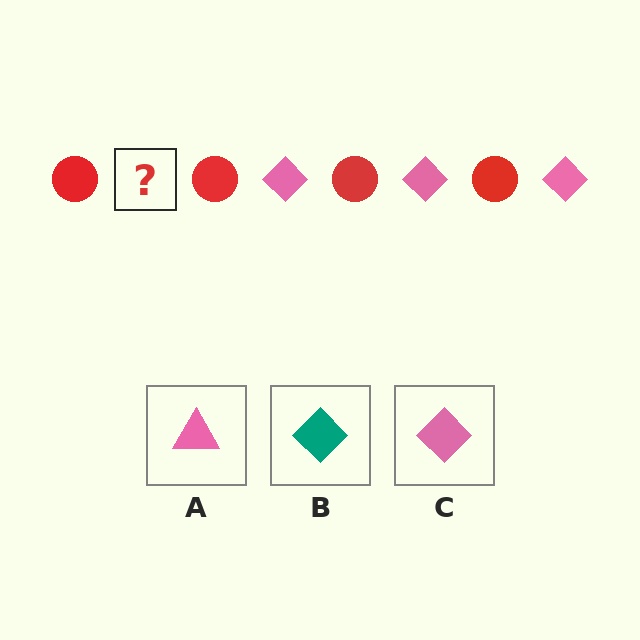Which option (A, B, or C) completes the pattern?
C.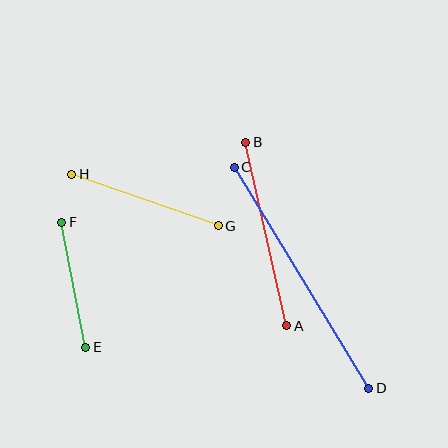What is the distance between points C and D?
The distance is approximately 259 pixels.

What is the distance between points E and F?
The distance is approximately 128 pixels.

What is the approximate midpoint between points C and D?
The midpoint is at approximately (301, 278) pixels.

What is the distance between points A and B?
The distance is approximately 188 pixels.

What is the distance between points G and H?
The distance is approximately 155 pixels.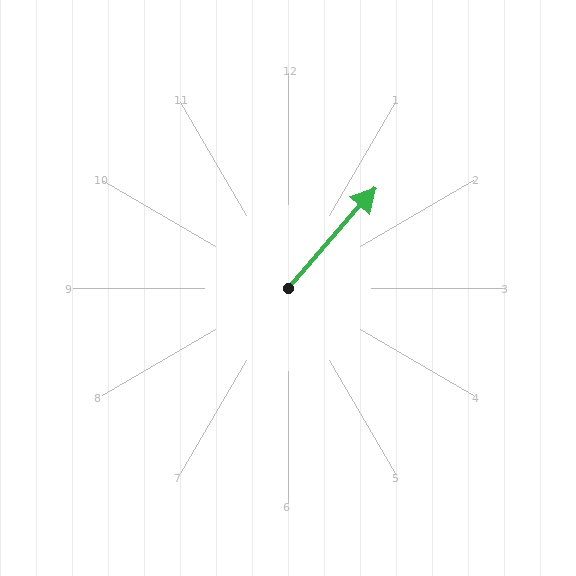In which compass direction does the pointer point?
Northeast.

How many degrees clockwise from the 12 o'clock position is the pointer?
Approximately 41 degrees.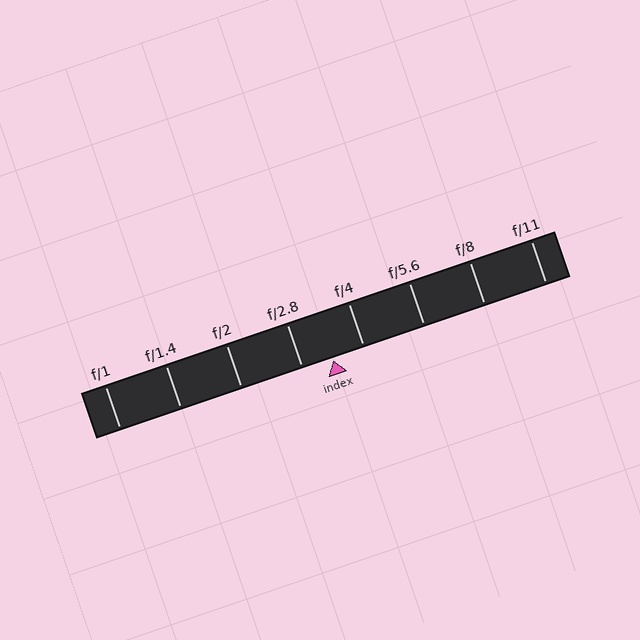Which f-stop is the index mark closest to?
The index mark is closest to f/2.8.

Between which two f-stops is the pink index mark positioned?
The index mark is between f/2.8 and f/4.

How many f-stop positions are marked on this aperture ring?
There are 8 f-stop positions marked.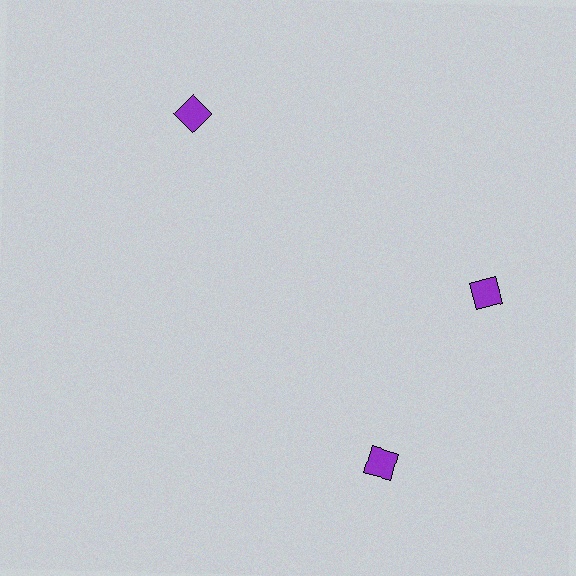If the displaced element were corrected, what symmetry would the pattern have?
It would have 3-fold rotational symmetry — the pattern would map onto itself every 120 degrees.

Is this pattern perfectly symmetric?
No. The 3 purple diamonds are arranged in a ring, but one element near the 7 o'clock position is rotated out of alignment along the ring, breaking the 3-fold rotational symmetry.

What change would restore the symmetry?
The symmetry would be restored by rotating it back into even spacing with its neighbors so that all 3 diamonds sit at equal angles and equal distance from the center.